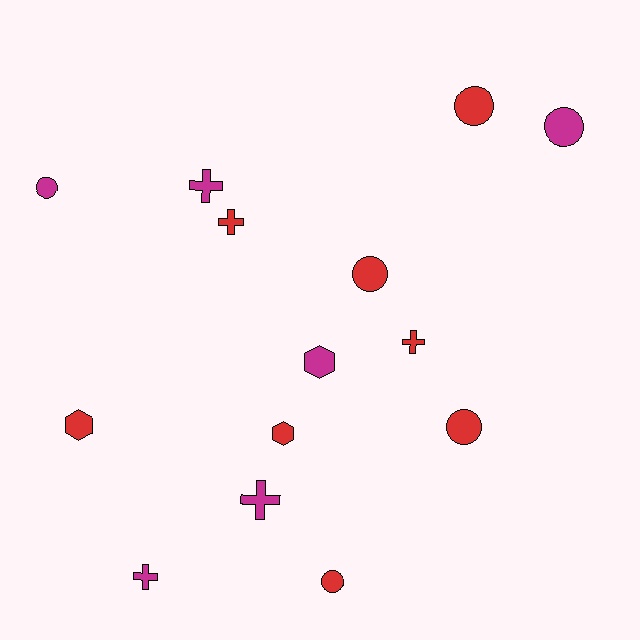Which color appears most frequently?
Red, with 8 objects.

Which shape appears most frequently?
Circle, with 6 objects.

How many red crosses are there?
There are 2 red crosses.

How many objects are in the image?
There are 14 objects.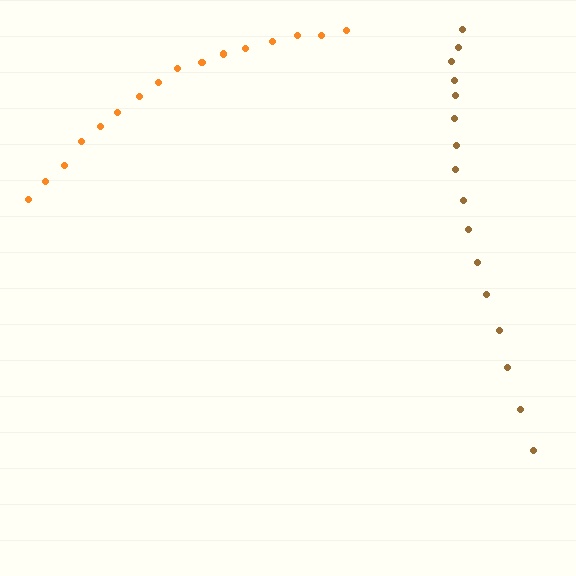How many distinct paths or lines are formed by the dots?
There are 2 distinct paths.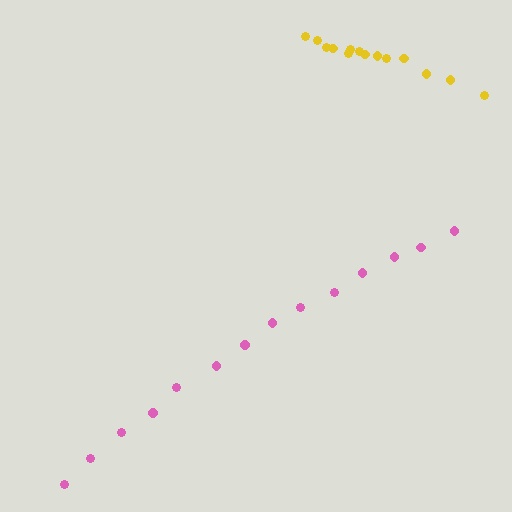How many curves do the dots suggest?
There are 2 distinct paths.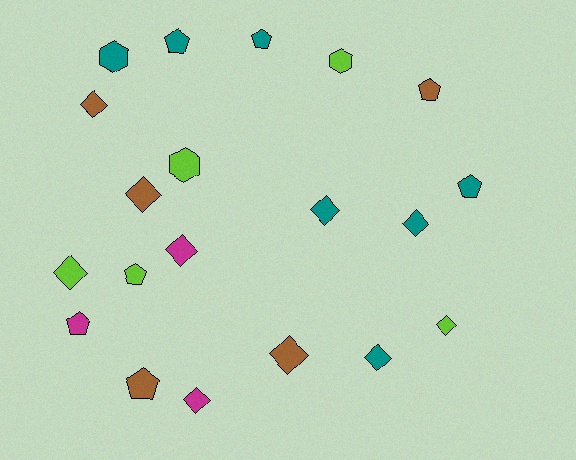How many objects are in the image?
There are 20 objects.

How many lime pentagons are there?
There is 1 lime pentagon.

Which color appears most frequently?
Teal, with 7 objects.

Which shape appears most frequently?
Diamond, with 10 objects.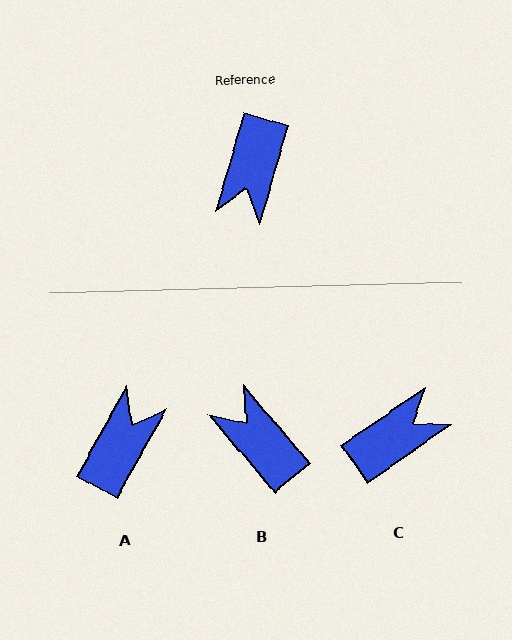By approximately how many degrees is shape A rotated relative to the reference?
Approximately 167 degrees counter-clockwise.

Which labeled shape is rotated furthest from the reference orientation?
A, about 167 degrees away.